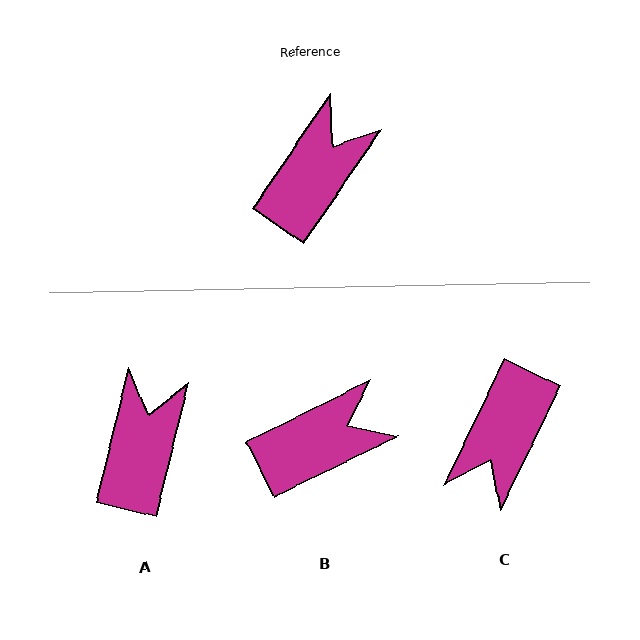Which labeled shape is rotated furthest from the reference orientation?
C, about 171 degrees away.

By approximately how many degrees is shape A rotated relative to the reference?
Approximately 21 degrees counter-clockwise.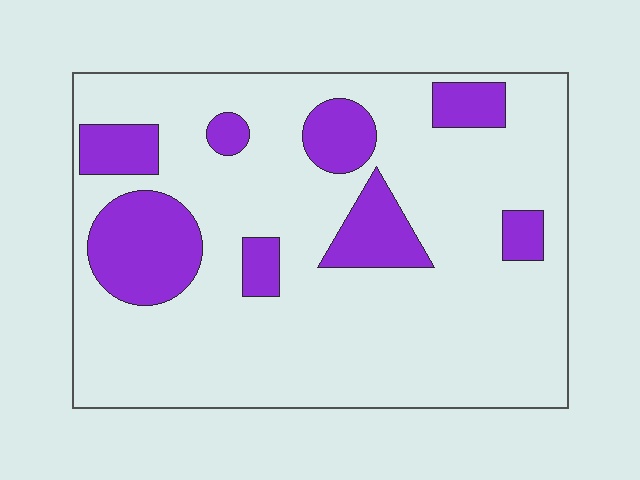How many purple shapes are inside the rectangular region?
8.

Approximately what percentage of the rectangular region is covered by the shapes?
Approximately 20%.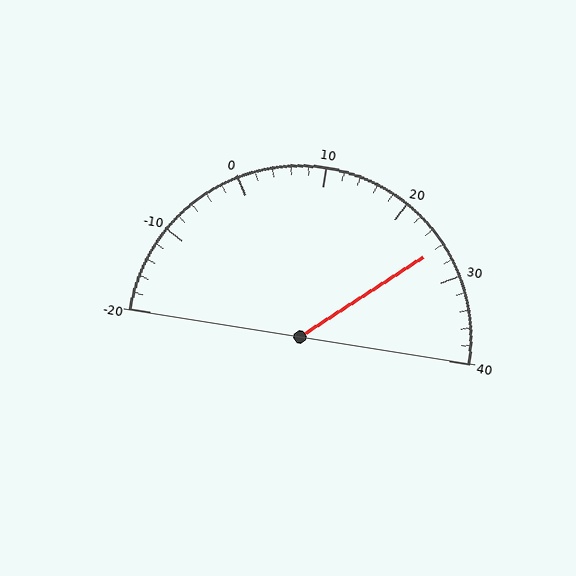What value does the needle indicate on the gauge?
The needle indicates approximately 26.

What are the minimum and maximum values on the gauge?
The gauge ranges from -20 to 40.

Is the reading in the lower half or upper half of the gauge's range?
The reading is in the upper half of the range (-20 to 40).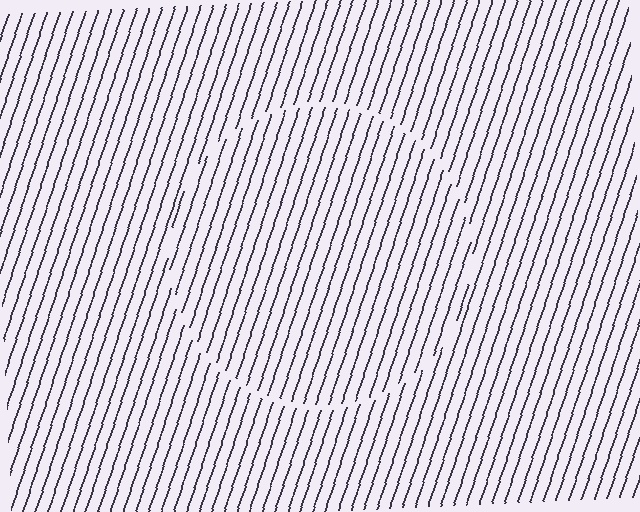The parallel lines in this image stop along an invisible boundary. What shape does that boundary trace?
An illusory circle. The interior of the shape contains the same grating, shifted by half a period — the contour is defined by the phase discontinuity where line-ends from the inner and outer gratings abut.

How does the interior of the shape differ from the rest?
The interior of the shape contains the same grating, shifted by half a period — the contour is defined by the phase discontinuity where line-ends from the inner and outer gratings abut.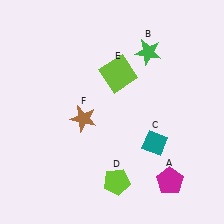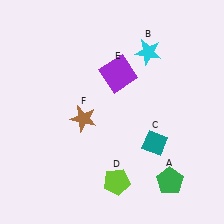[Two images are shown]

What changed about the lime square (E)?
In Image 1, E is lime. In Image 2, it changed to purple.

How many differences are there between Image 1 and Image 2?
There are 3 differences between the two images.